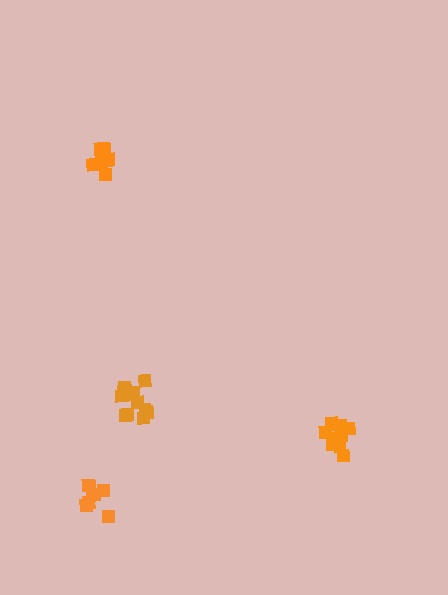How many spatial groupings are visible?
There are 4 spatial groupings.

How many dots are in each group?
Group 1: 12 dots, Group 2: 7 dots, Group 3: 9 dots, Group 4: 7 dots (35 total).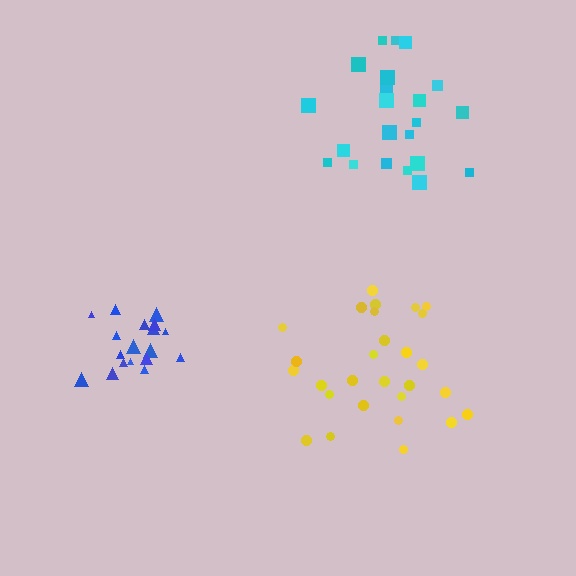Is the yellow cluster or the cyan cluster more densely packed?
Cyan.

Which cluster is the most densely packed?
Blue.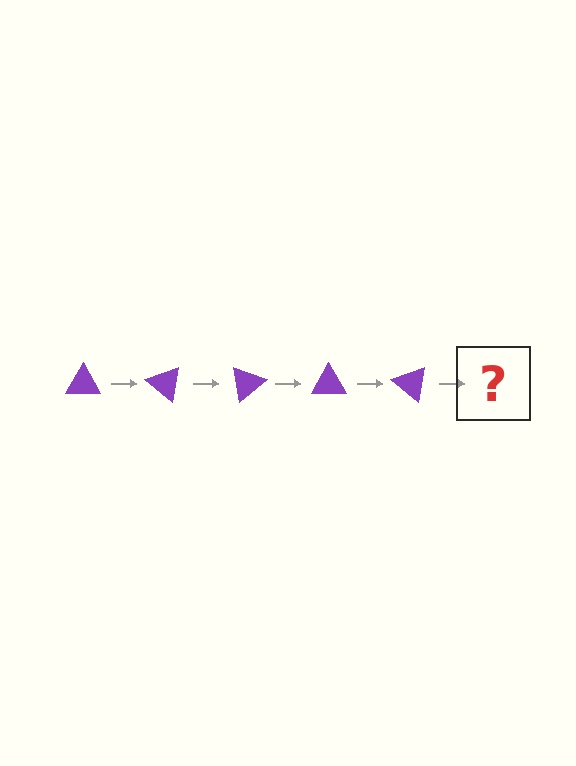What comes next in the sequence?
The next element should be a purple triangle rotated 200 degrees.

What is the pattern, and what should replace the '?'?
The pattern is that the triangle rotates 40 degrees each step. The '?' should be a purple triangle rotated 200 degrees.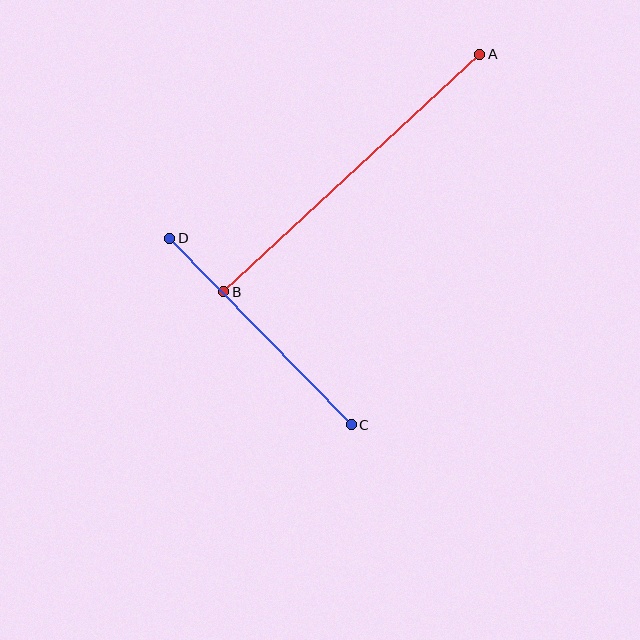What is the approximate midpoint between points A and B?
The midpoint is at approximately (352, 173) pixels.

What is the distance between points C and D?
The distance is approximately 260 pixels.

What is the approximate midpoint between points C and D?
The midpoint is at approximately (260, 332) pixels.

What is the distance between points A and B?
The distance is approximately 349 pixels.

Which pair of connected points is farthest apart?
Points A and B are farthest apart.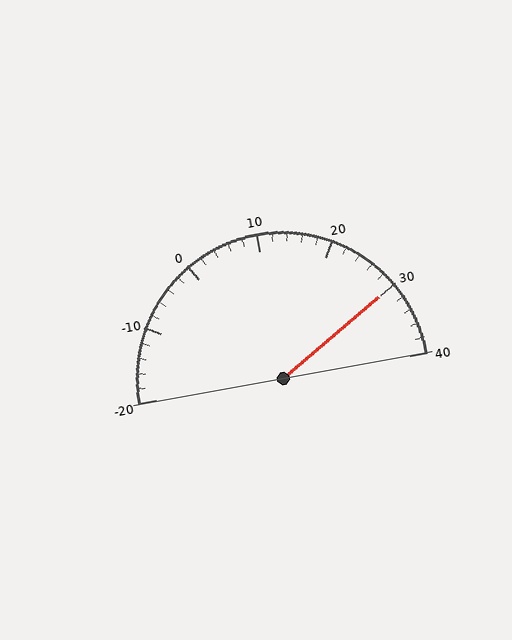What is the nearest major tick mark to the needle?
The nearest major tick mark is 30.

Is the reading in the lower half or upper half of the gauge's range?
The reading is in the upper half of the range (-20 to 40).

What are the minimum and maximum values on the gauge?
The gauge ranges from -20 to 40.